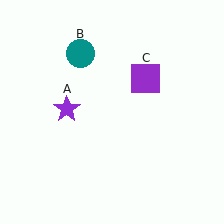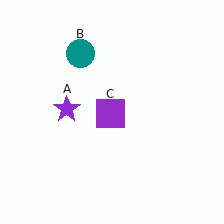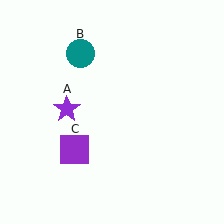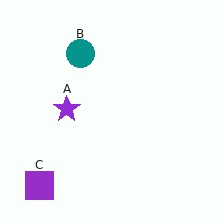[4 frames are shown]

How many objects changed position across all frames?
1 object changed position: purple square (object C).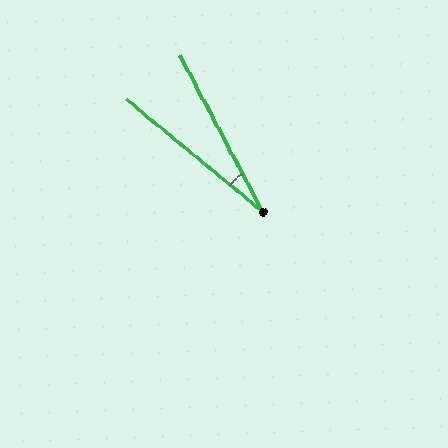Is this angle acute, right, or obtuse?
It is acute.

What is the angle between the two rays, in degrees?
Approximately 23 degrees.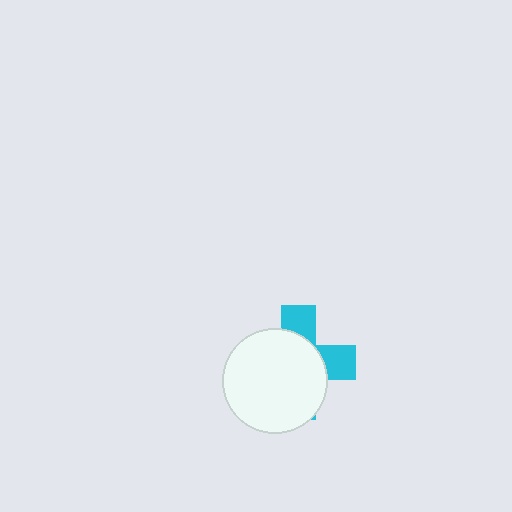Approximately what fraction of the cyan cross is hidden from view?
Roughly 68% of the cyan cross is hidden behind the white circle.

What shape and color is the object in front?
The object in front is a white circle.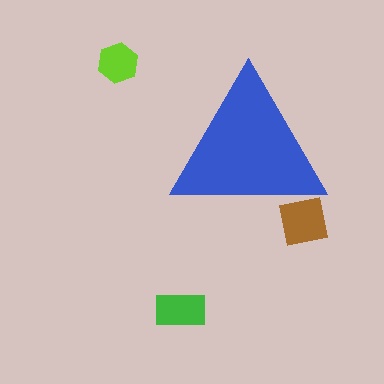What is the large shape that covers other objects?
A blue triangle.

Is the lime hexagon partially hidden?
No, the lime hexagon is fully visible.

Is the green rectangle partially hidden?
No, the green rectangle is fully visible.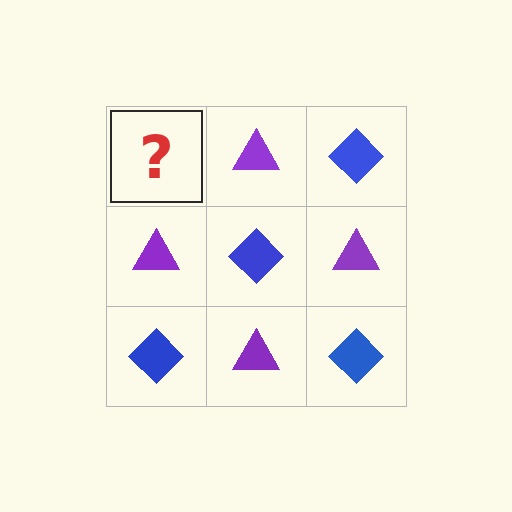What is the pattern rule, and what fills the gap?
The rule is that it alternates blue diamond and purple triangle in a checkerboard pattern. The gap should be filled with a blue diamond.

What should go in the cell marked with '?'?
The missing cell should contain a blue diamond.